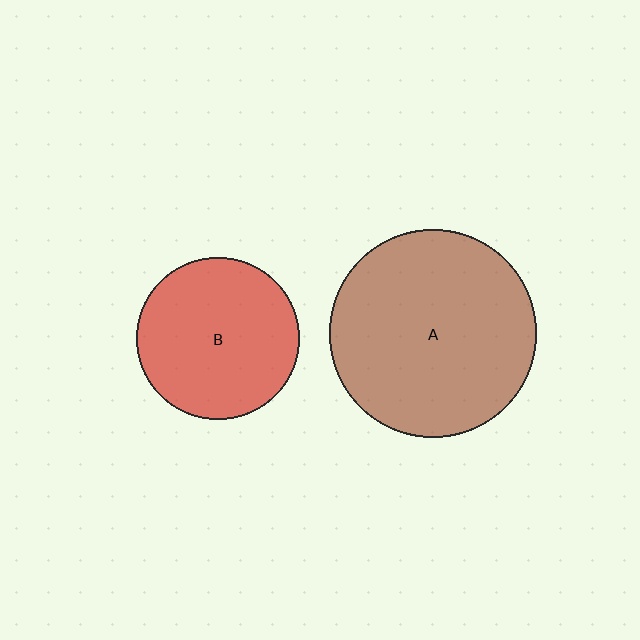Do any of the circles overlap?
No, none of the circles overlap.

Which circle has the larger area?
Circle A (brown).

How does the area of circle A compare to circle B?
Approximately 1.6 times.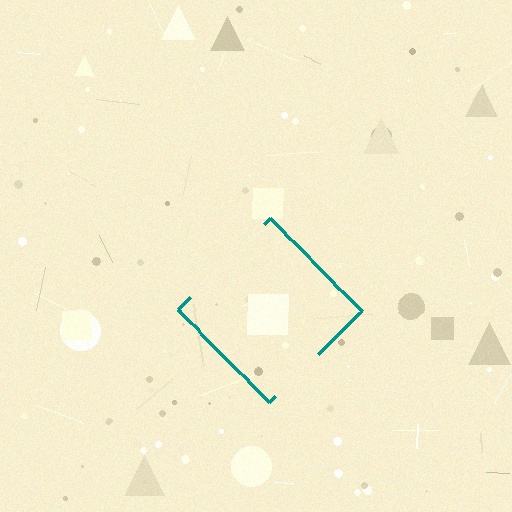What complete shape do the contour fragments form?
The contour fragments form a diamond.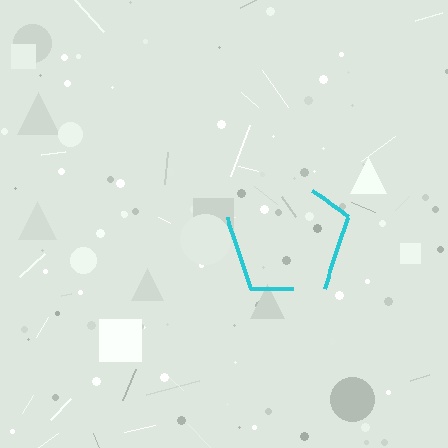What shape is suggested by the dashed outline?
The dashed outline suggests a pentagon.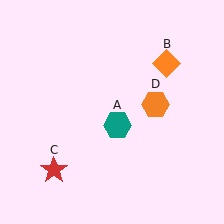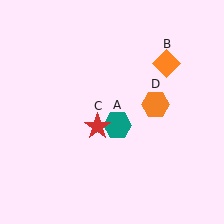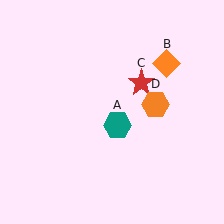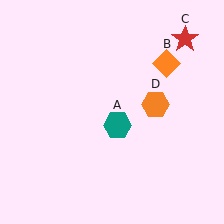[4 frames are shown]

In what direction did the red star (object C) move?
The red star (object C) moved up and to the right.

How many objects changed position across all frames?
1 object changed position: red star (object C).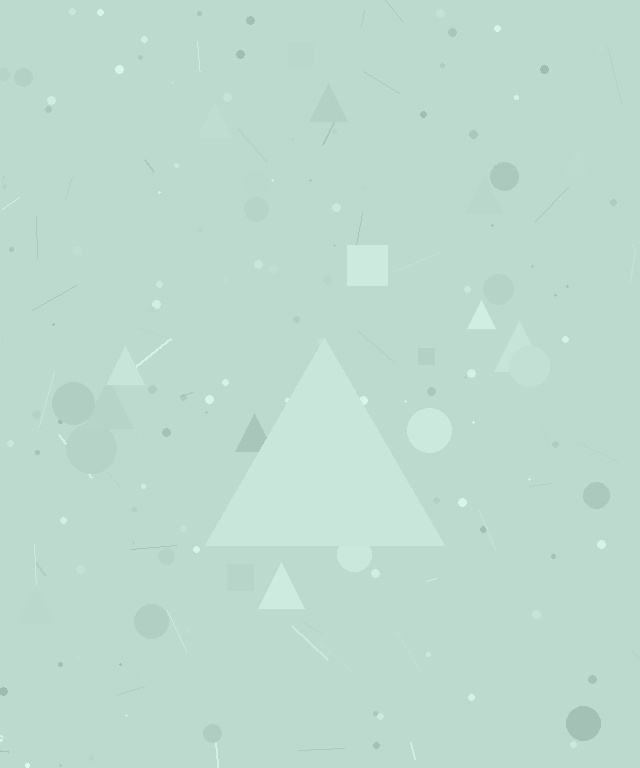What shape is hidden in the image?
A triangle is hidden in the image.